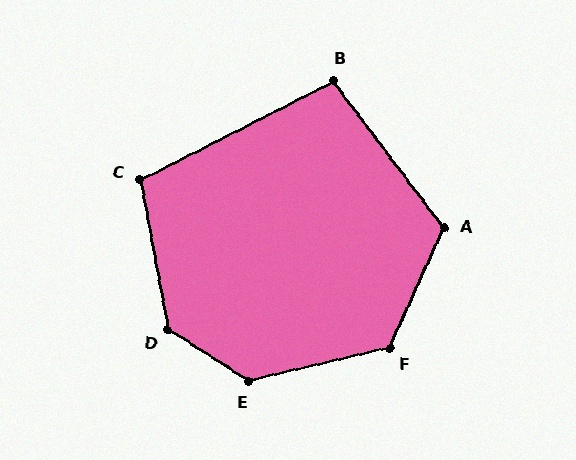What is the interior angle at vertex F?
Approximately 127 degrees (obtuse).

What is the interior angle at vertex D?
Approximately 133 degrees (obtuse).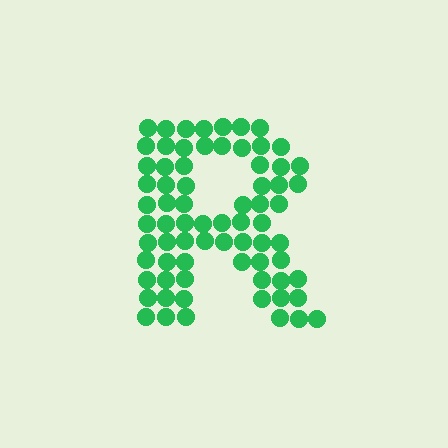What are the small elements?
The small elements are circles.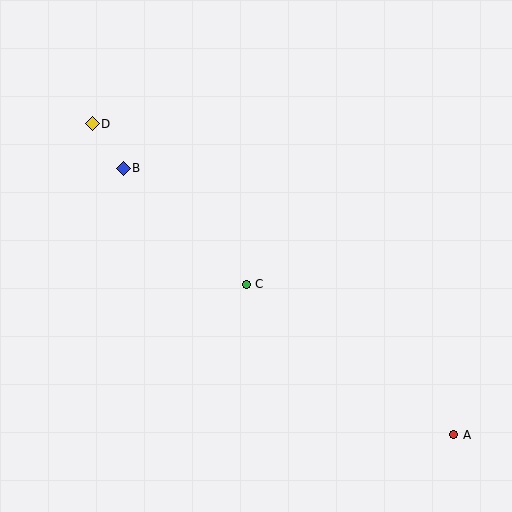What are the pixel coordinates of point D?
Point D is at (92, 124).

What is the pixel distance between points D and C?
The distance between D and C is 222 pixels.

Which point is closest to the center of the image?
Point C at (246, 284) is closest to the center.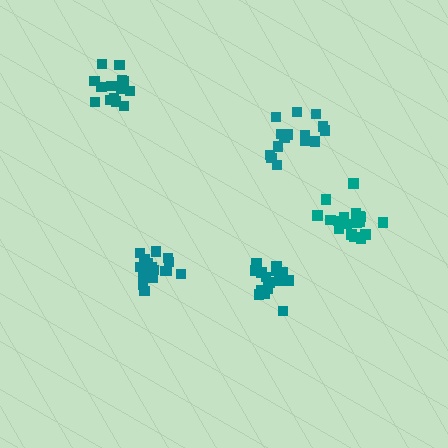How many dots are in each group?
Group 1: 18 dots, Group 2: 17 dots, Group 3: 15 dots, Group 4: 14 dots, Group 5: 16 dots (80 total).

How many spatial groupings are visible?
There are 5 spatial groupings.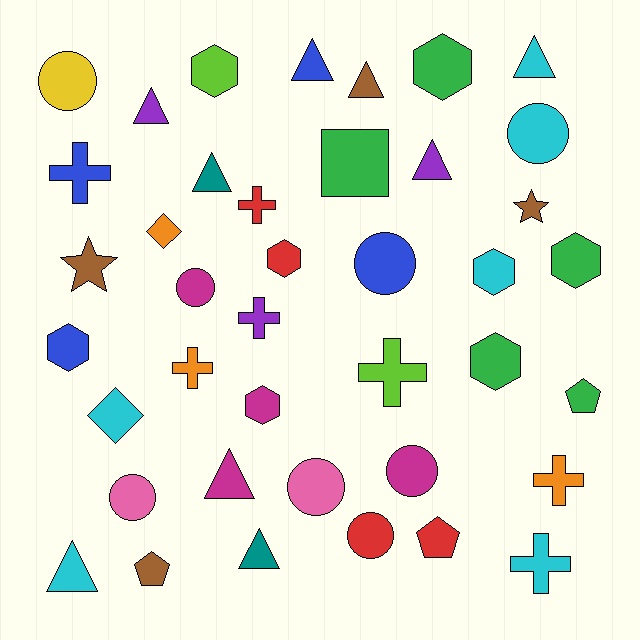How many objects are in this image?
There are 40 objects.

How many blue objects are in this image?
There are 4 blue objects.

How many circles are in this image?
There are 8 circles.